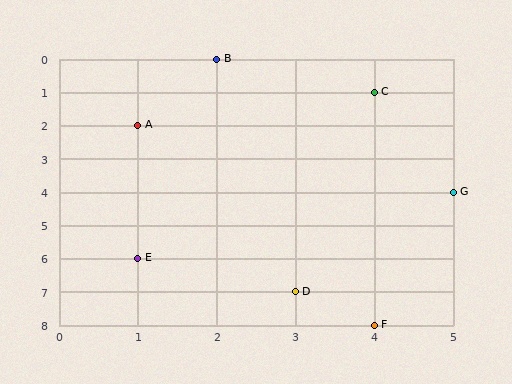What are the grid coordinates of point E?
Point E is at grid coordinates (1, 6).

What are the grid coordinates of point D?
Point D is at grid coordinates (3, 7).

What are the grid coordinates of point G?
Point G is at grid coordinates (5, 4).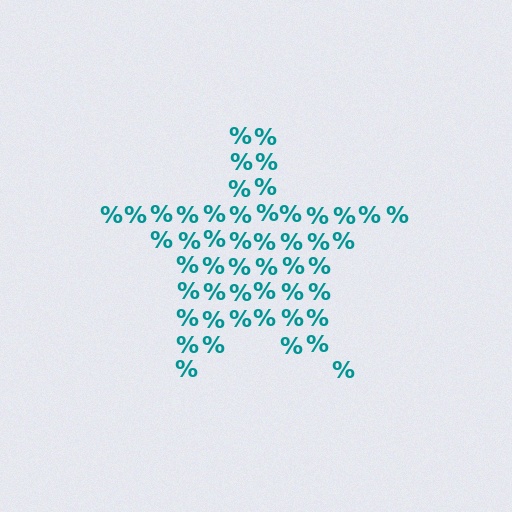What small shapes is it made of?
It is made of small percent signs.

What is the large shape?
The large shape is a star.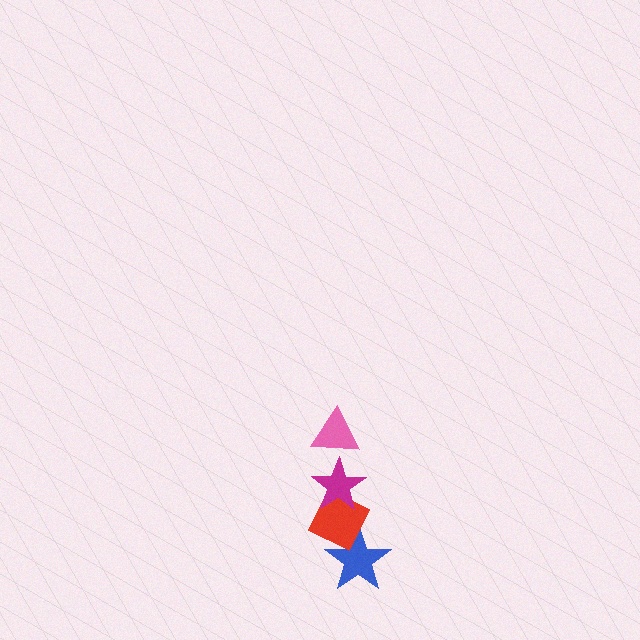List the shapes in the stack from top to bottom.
From top to bottom: the pink triangle, the magenta star, the red diamond, the blue star.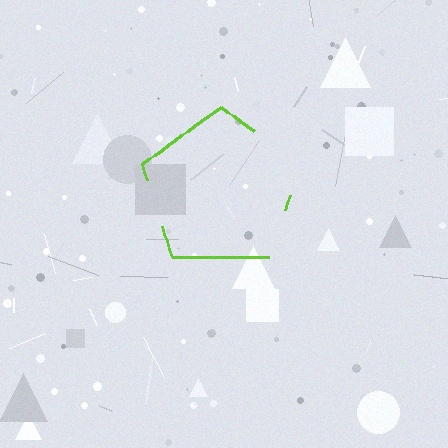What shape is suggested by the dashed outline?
The dashed outline suggests a pentagon.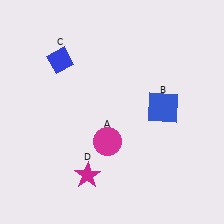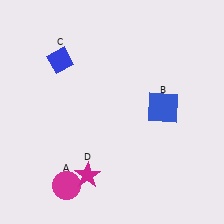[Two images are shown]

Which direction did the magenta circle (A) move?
The magenta circle (A) moved down.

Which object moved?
The magenta circle (A) moved down.